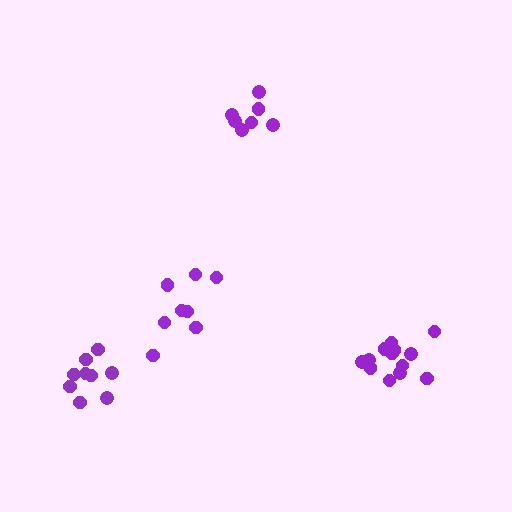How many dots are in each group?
Group 1: 7 dots, Group 2: 9 dots, Group 3: 13 dots, Group 4: 8 dots (37 total).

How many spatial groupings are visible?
There are 4 spatial groupings.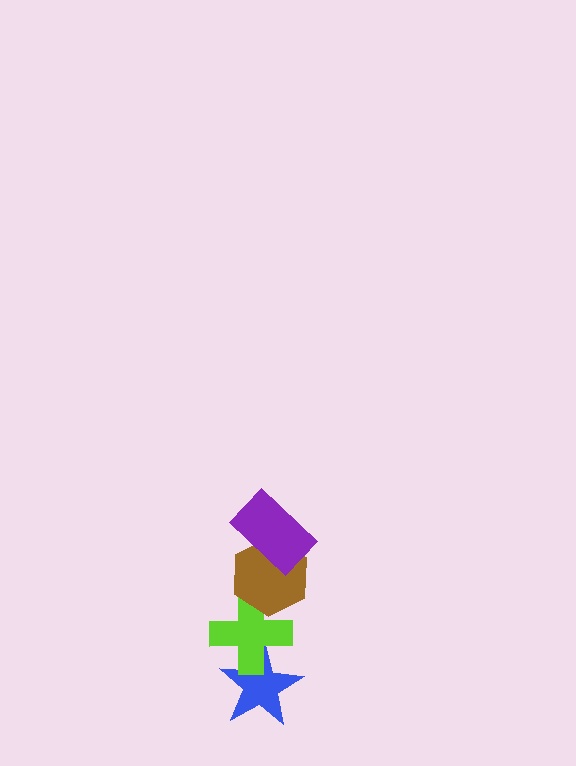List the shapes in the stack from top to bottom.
From top to bottom: the purple rectangle, the brown hexagon, the lime cross, the blue star.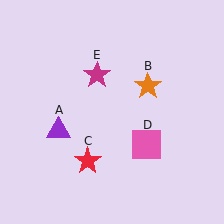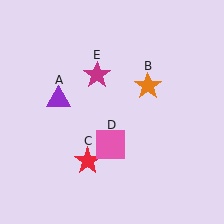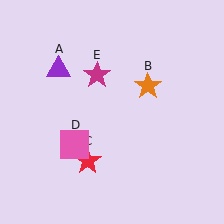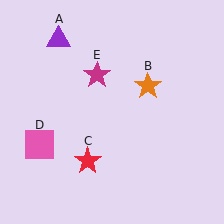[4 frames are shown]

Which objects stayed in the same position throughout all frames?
Orange star (object B) and red star (object C) and magenta star (object E) remained stationary.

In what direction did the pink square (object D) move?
The pink square (object D) moved left.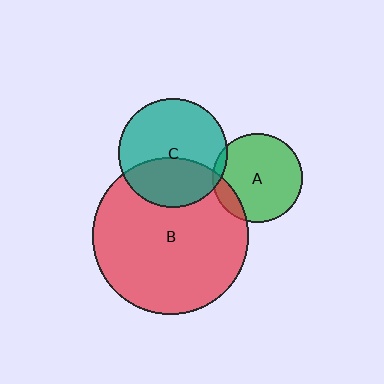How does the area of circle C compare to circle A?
Approximately 1.5 times.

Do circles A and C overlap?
Yes.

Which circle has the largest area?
Circle B (red).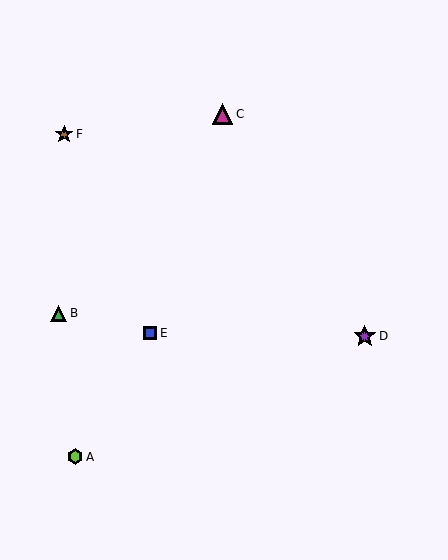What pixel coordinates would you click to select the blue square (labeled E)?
Click at (150, 333) to select the blue square E.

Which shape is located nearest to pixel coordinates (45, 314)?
The green triangle (labeled B) at (59, 313) is nearest to that location.